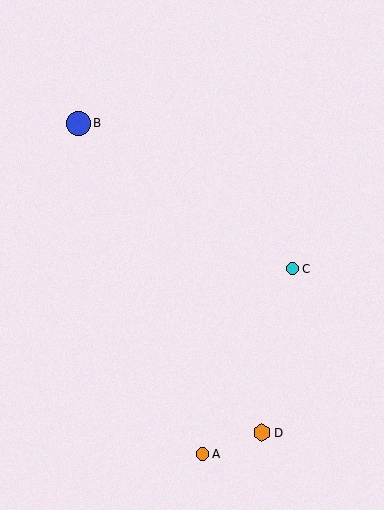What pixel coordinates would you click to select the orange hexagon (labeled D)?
Click at (262, 433) to select the orange hexagon D.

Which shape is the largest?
The blue circle (labeled B) is the largest.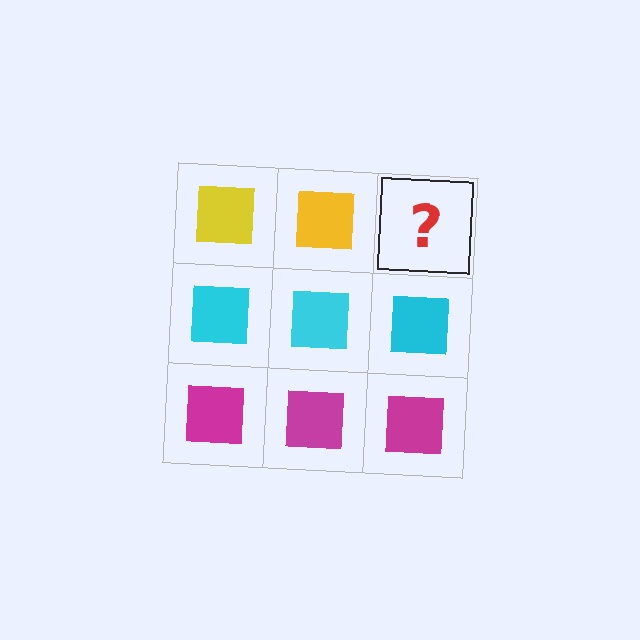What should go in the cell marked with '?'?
The missing cell should contain a yellow square.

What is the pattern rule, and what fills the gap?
The rule is that each row has a consistent color. The gap should be filled with a yellow square.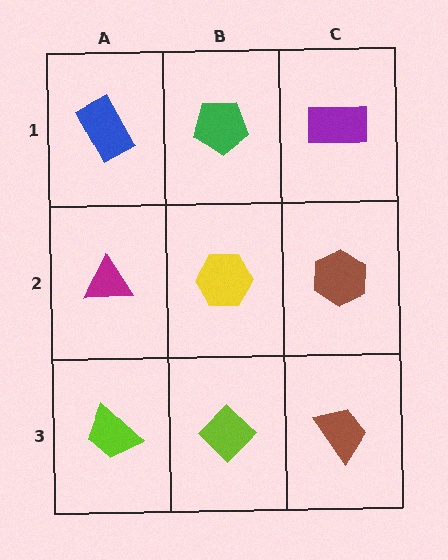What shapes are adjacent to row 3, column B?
A yellow hexagon (row 2, column B), a lime trapezoid (row 3, column A), a brown trapezoid (row 3, column C).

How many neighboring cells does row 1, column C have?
2.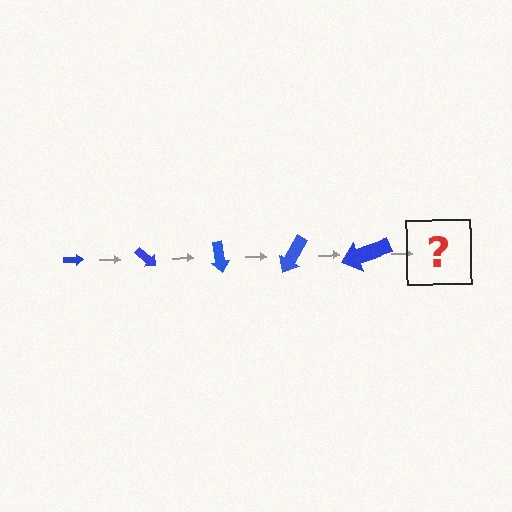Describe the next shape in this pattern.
It should be an arrow, larger than the previous one and rotated 200 degrees from the start.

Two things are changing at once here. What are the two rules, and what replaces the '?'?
The two rules are that the arrow grows larger each step and it rotates 40 degrees each step. The '?' should be an arrow, larger than the previous one and rotated 200 degrees from the start.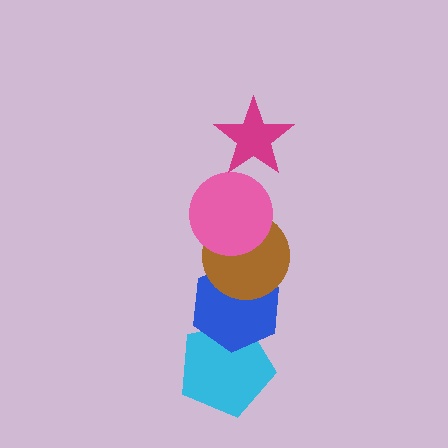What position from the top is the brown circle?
The brown circle is 3rd from the top.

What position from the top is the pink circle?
The pink circle is 2nd from the top.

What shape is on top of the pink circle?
The magenta star is on top of the pink circle.